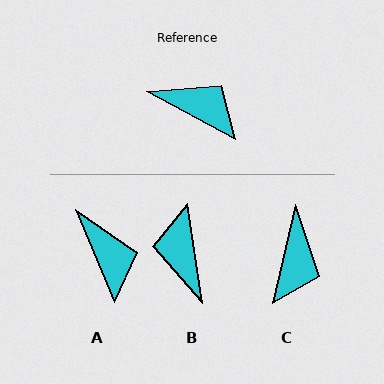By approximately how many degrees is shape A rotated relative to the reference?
Approximately 39 degrees clockwise.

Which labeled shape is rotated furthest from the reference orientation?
B, about 127 degrees away.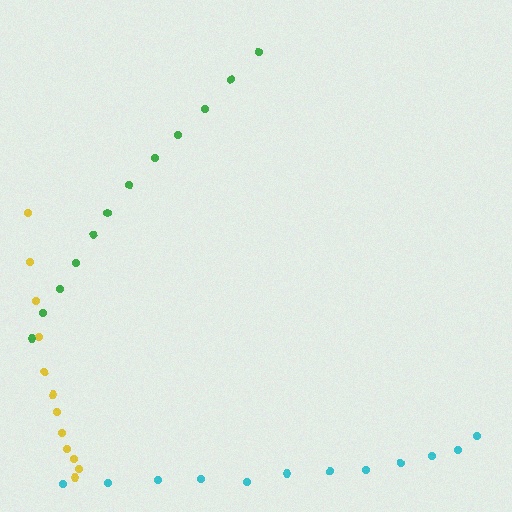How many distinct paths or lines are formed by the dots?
There are 3 distinct paths.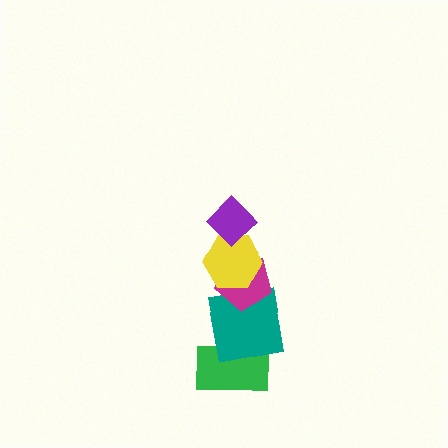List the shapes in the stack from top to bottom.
From top to bottom: the purple diamond, the yellow hexagon, the magenta pentagon, the teal square, the green rectangle.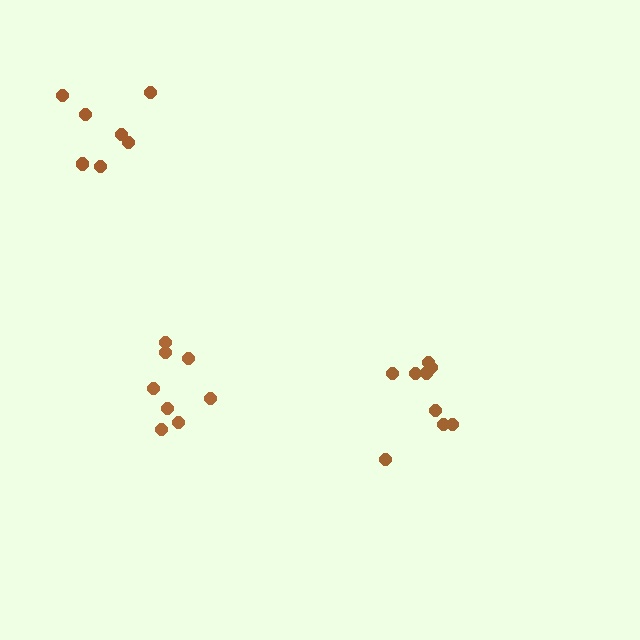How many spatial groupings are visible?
There are 3 spatial groupings.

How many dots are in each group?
Group 1: 7 dots, Group 2: 9 dots, Group 3: 8 dots (24 total).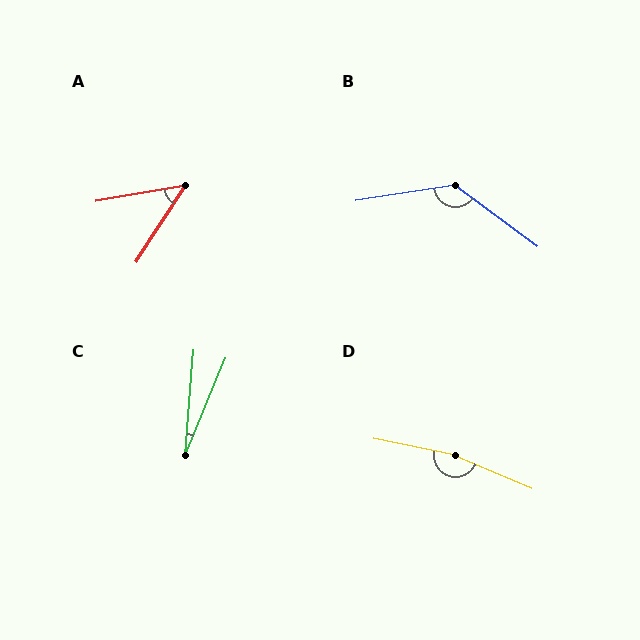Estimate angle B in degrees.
Approximately 134 degrees.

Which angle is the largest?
D, at approximately 169 degrees.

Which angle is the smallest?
C, at approximately 18 degrees.